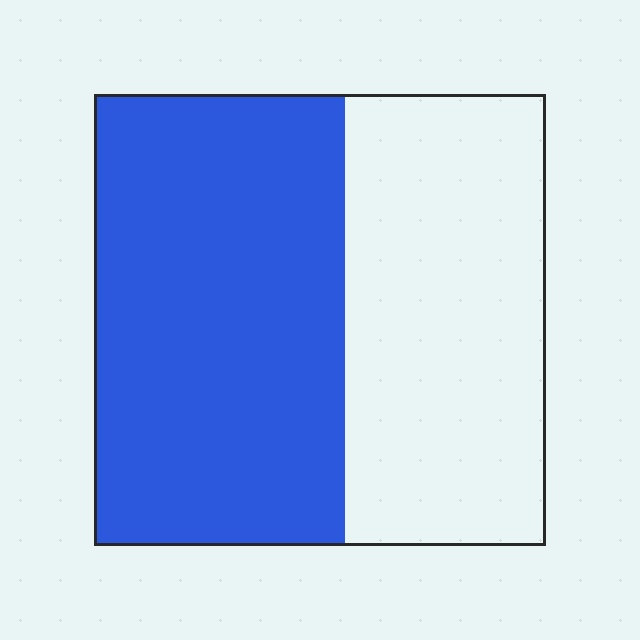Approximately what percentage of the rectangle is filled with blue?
Approximately 55%.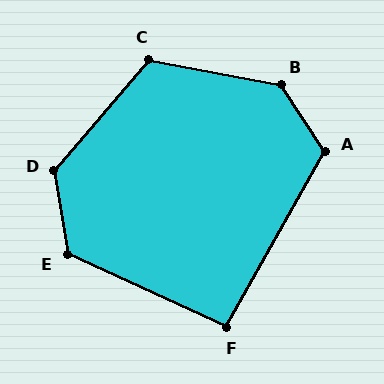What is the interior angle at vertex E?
Approximately 123 degrees (obtuse).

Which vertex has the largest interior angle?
B, at approximately 134 degrees.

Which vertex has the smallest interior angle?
F, at approximately 95 degrees.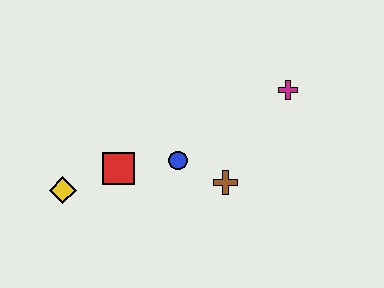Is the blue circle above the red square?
Yes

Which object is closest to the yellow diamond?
The red square is closest to the yellow diamond.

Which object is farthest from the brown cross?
The yellow diamond is farthest from the brown cross.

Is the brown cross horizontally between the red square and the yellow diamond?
No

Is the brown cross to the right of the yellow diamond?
Yes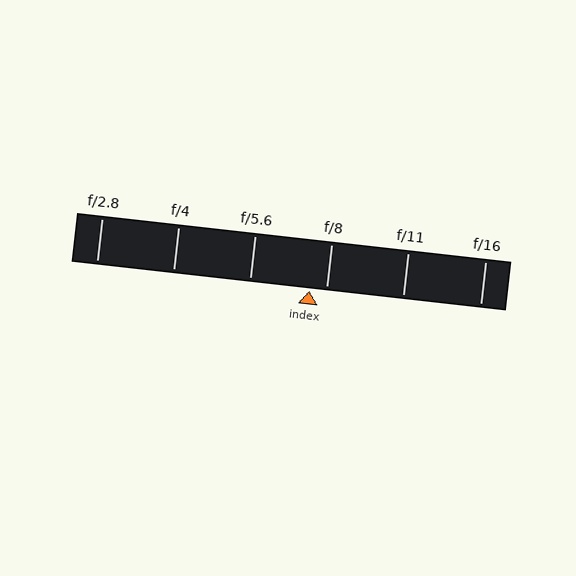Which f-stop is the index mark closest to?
The index mark is closest to f/8.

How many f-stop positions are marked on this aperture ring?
There are 6 f-stop positions marked.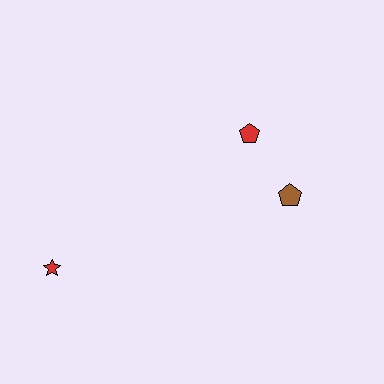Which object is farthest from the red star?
The brown pentagon is farthest from the red star.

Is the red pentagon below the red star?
No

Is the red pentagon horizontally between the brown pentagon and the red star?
Yes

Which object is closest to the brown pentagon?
The red pentagon is closest to the brown pentagon.